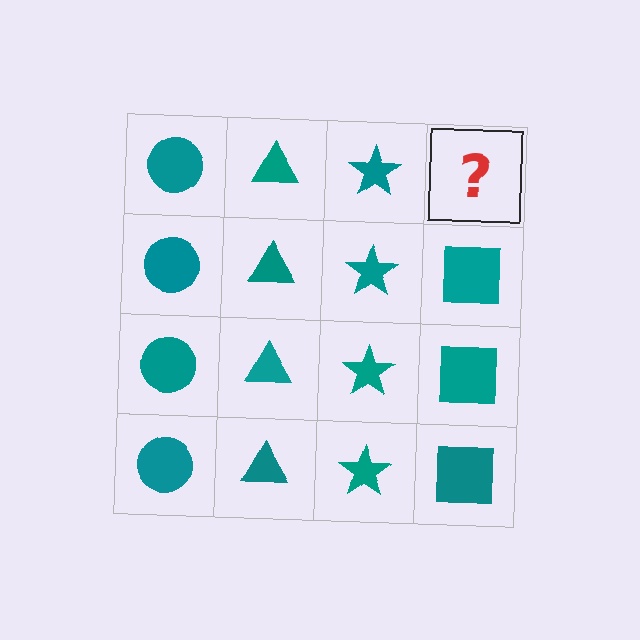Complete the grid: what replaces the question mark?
The question mark should be replaced with a teal square.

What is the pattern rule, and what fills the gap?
The rule is that each column has a consistent shape. The gap should be filled with a teal square.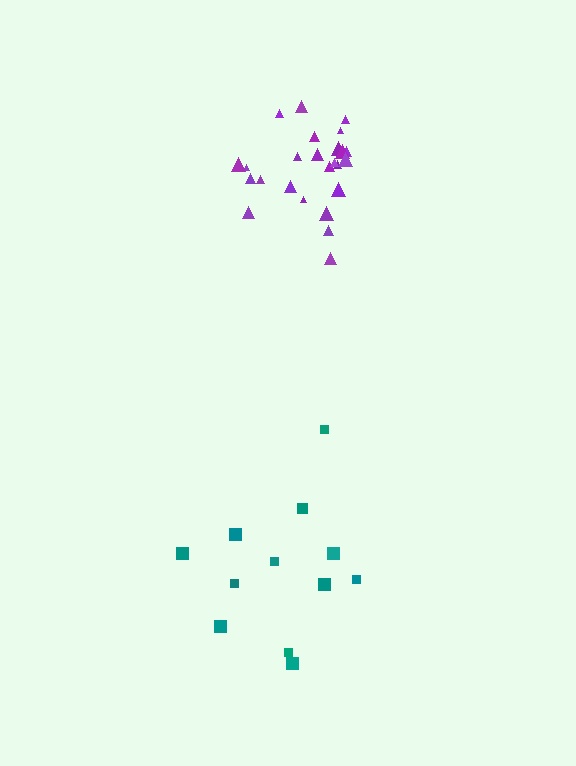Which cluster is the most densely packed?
Purple.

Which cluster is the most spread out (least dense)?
Teal.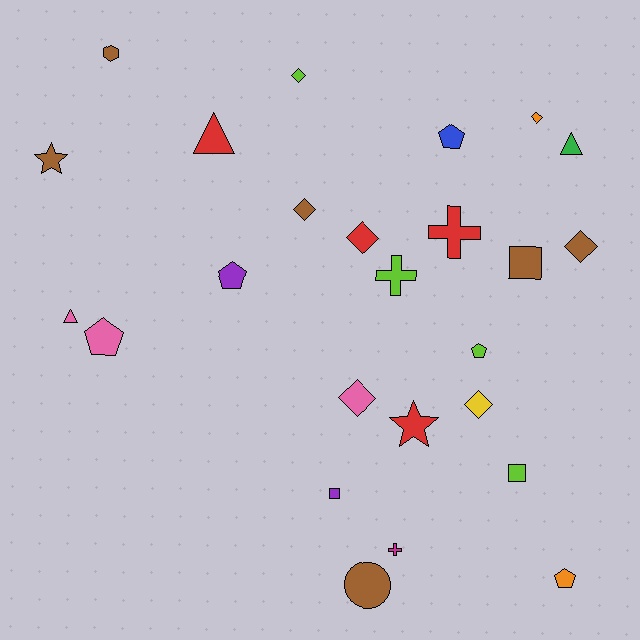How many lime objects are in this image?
There are 4 lime objects.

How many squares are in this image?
There are 3 squares.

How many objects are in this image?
There are 25 objects.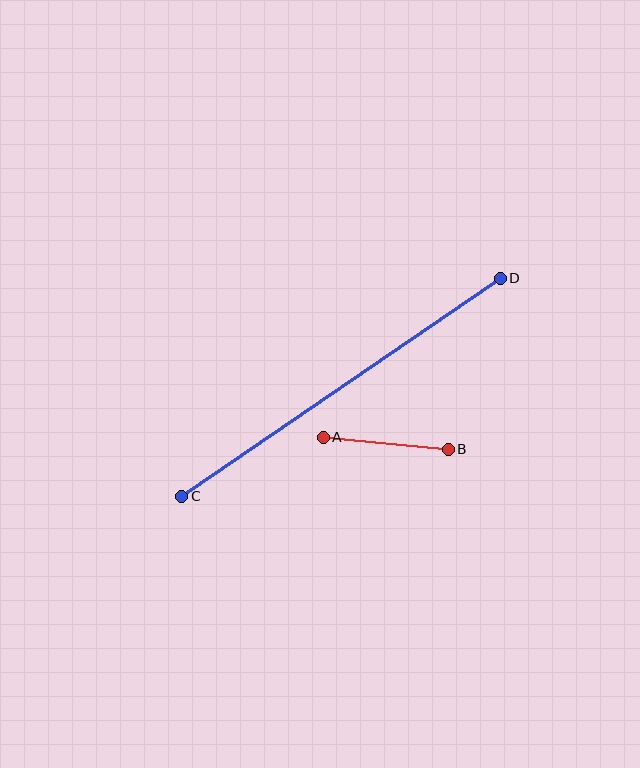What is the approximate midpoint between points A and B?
The midpoint is at approximately (386, 443) pixels.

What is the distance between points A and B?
The distance is approximately 125 pixels.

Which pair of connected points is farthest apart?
Points C and D are farthest apart.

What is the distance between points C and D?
The distance is approximately 386 pixels.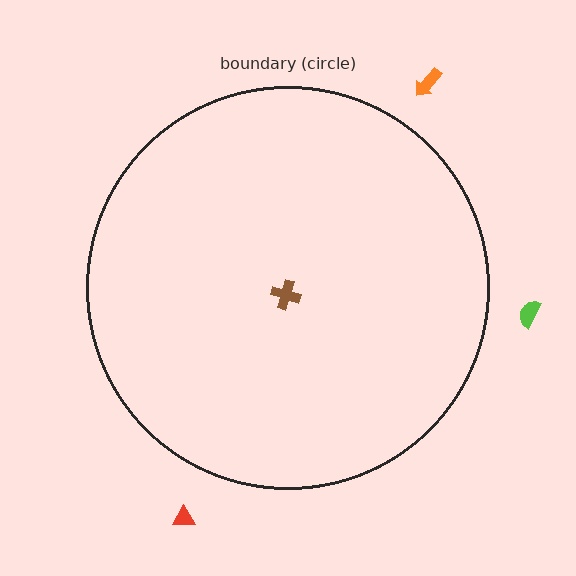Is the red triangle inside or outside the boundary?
Outside.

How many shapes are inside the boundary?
1 inside, 3 outside.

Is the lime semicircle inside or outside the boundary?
Outside.